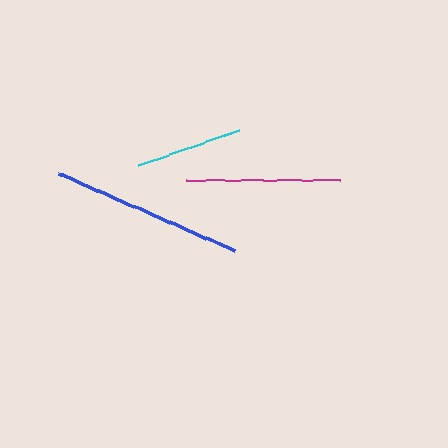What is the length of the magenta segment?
The magenta segment is approximately 154 pixels long.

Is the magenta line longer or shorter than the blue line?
The blue line is longer than the magenta line.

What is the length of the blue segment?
The blue segment is approximately 193 pixels long.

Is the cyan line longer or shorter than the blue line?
The blue line is longer than the cyan line.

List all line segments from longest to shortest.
From longest to shortest: blue, magenta, cyan.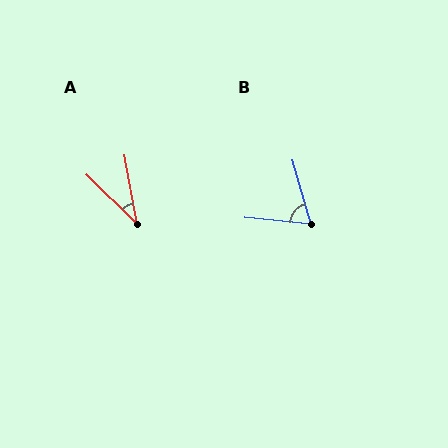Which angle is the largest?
B, at approximately 69 degrees.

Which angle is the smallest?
A, at approximately 35 degrees.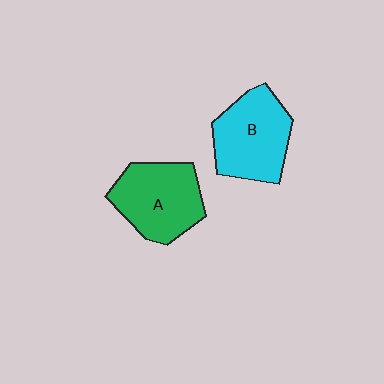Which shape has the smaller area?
Shape B (cyan).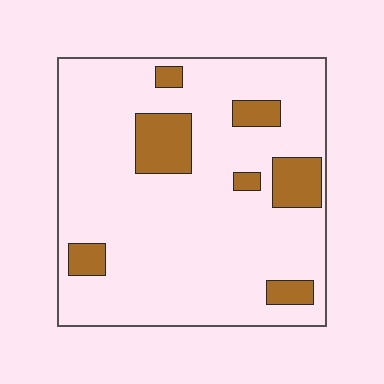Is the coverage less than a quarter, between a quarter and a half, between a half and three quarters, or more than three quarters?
Less than a quarter.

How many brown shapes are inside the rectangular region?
7.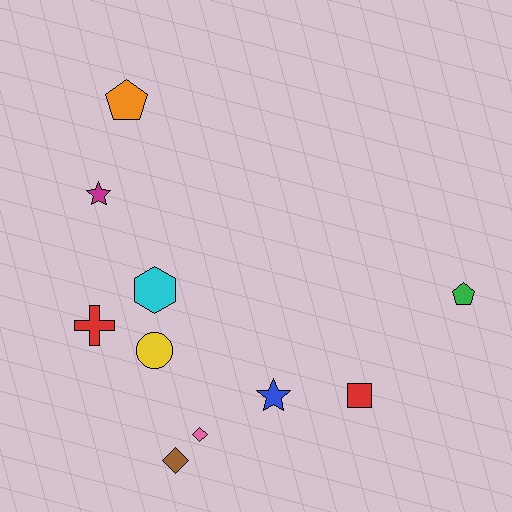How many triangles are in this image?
There are no triangles.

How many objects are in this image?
There are 10 objects.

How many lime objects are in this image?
There are no lime objects.